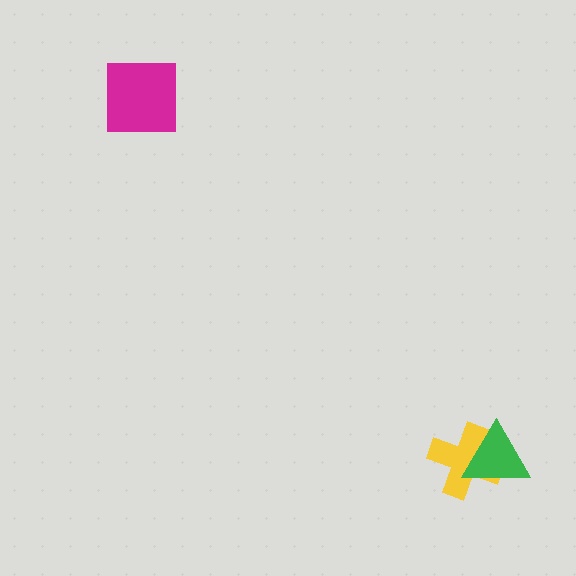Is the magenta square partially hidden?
No, no other shape covers it.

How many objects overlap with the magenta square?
0 objects overlap with the magenta square.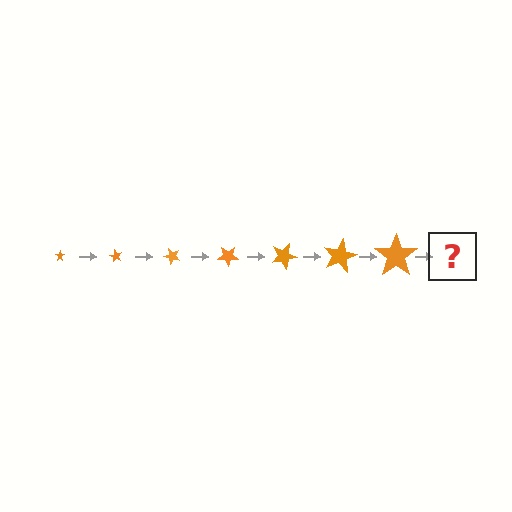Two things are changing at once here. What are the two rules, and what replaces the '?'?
The two rules are that the star grows larger each step and it rotates 60 degrees each step. The '?' should be a star, larger than the previous one and rotated 420 degrees from the start.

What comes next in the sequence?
The next element should be a star, larger than the previous one and rotated 420 degrees from the start.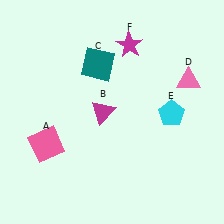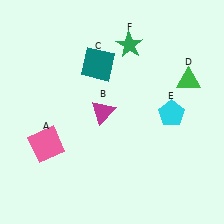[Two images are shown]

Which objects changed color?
D changed from pink to green. F changed from magenta to green.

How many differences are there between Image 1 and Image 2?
There are 2 differences between the two images.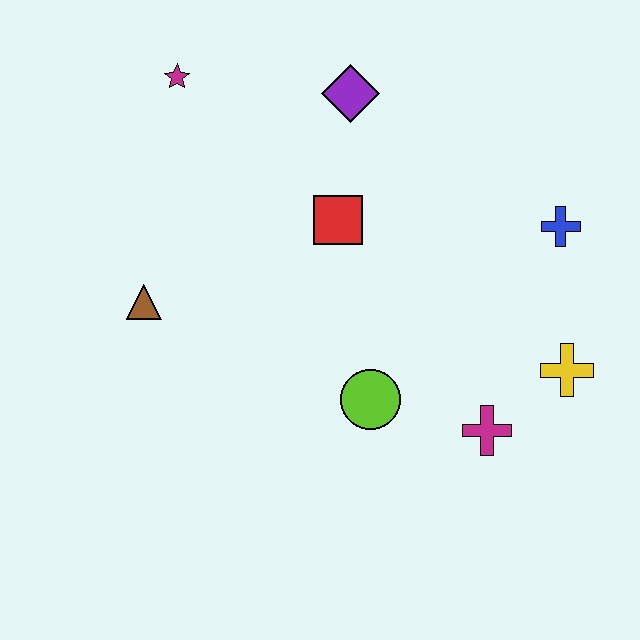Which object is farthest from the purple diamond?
The magenta cross is farthest from the purple diamond.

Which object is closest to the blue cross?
The yellow cross is closest to the blue cross.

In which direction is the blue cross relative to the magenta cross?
The blue cross is above the magenta cross.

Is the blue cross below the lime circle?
No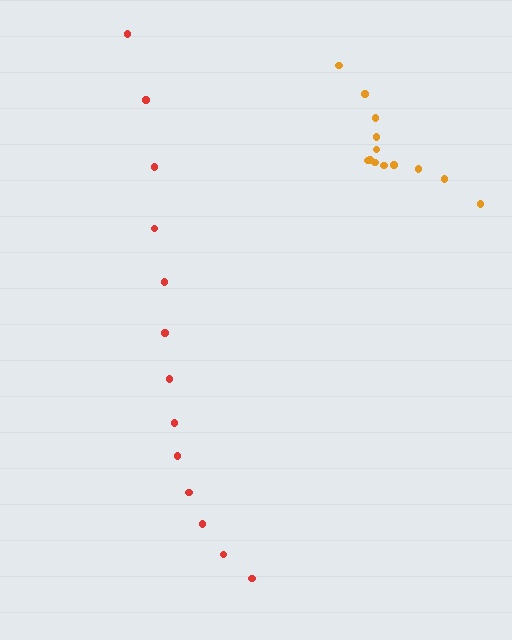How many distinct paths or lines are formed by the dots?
There are 2 distinct paths.